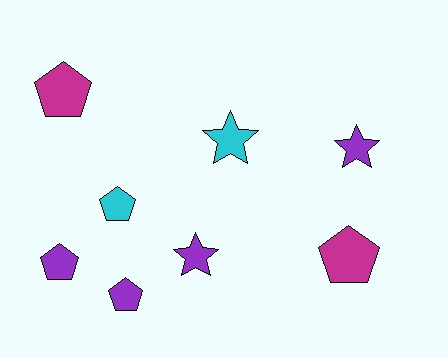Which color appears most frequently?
Purple, with 4 objects.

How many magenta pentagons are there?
There are 2 magenta pentagons.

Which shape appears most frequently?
Pentagon, with 5 objects.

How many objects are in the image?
There are 8 objects.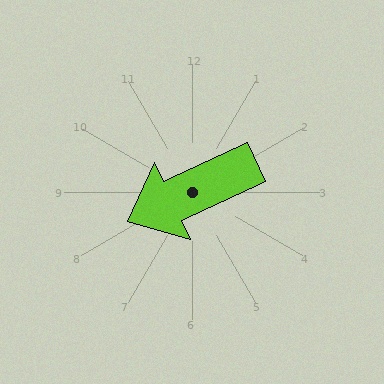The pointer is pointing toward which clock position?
Roughly 8 o'clock.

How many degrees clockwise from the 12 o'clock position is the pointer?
Approximately 245 degrees.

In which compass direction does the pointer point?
Southwest.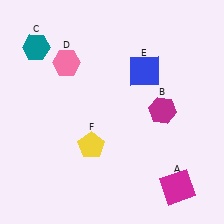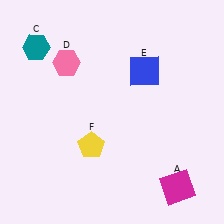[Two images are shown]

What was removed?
The magenta hexagon (B) was removed in Image 2.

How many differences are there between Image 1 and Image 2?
There is 1 difference between the two images.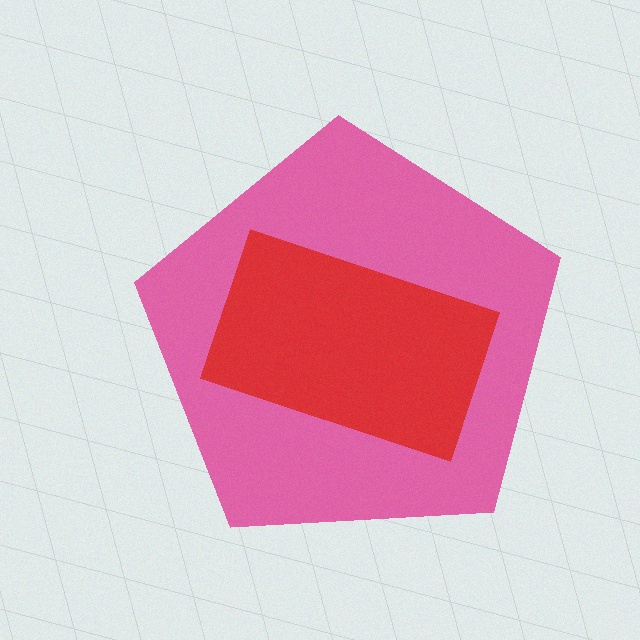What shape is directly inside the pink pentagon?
The red rectangle.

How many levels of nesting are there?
2.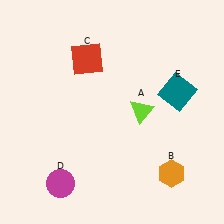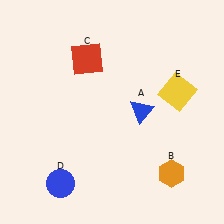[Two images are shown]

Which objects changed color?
A changed from lime to blue. D changed from magenta to blue. E changed from teal to yellow.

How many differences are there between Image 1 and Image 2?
There are 3 differences between the two images.